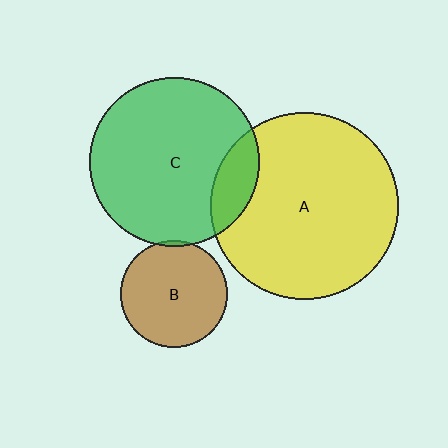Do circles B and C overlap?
Yes.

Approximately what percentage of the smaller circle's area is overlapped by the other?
Approximately 5%.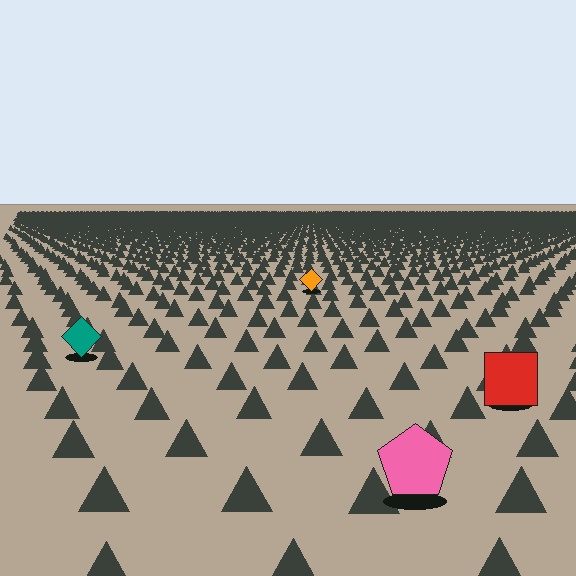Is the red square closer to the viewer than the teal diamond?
Yes. The red square is closer — you can tell from the texture gradient: the ground texture is coarser near it.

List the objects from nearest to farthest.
From nearest to farthest: the pink pentagon, the red square, the teal diamond, the orange diamond.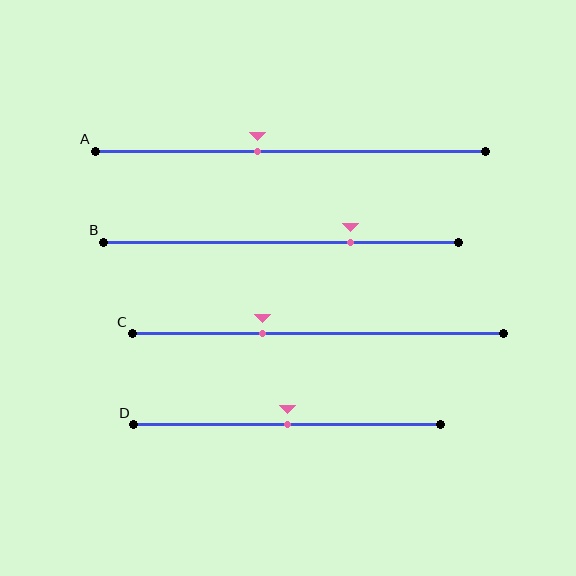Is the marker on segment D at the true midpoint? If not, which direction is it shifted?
Yes, the marker on segment D is at the true midpoint.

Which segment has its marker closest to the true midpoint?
Segment D has its marker closest to the true midpoint.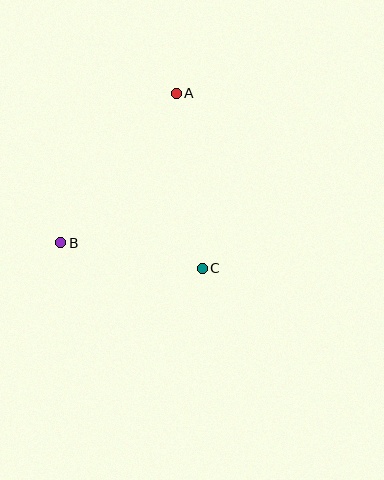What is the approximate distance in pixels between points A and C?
The distance between A and C is approximately 177 pixels.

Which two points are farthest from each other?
Points A and B are farthest from each other.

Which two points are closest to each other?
Points B and C are closest to each other.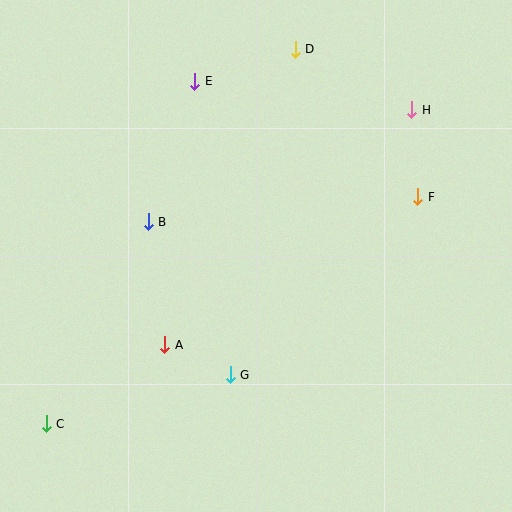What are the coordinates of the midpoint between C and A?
The midpoint between C and A is at (105, 384).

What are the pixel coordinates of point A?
Point A is at (165, 345).